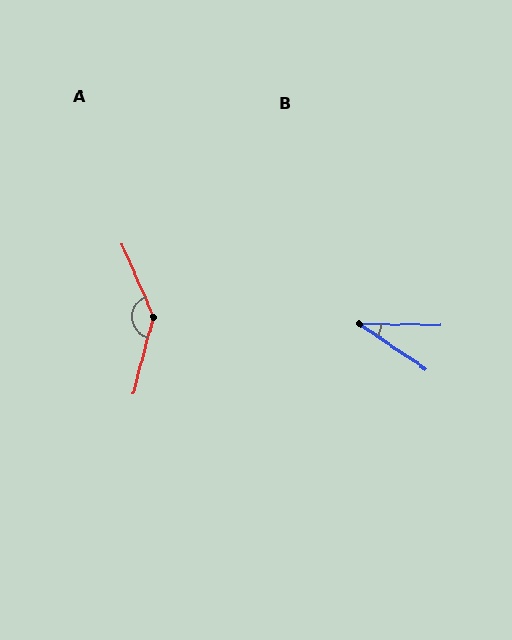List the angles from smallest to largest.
B (34°), A (142°).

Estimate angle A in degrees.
Approximately 142 degrees.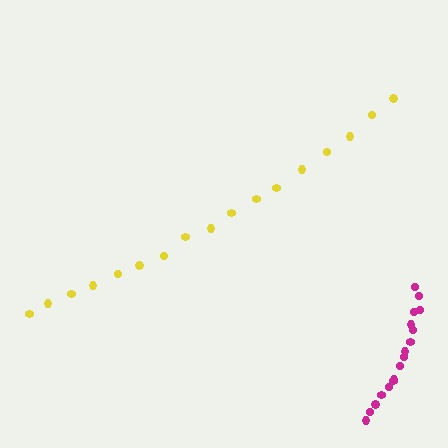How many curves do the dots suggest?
There are 2 distinct paths.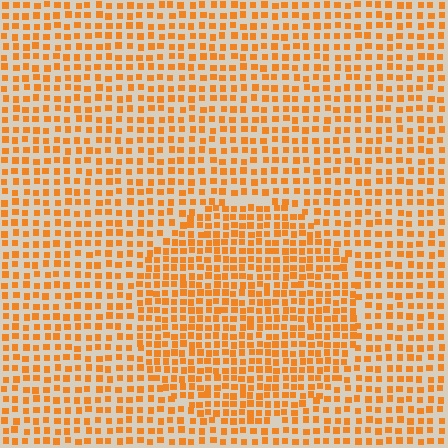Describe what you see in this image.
The image contains small orange elements arranged at two different densities. A circle-shaped region is visible where the elements are more densely packed than the surrounding area.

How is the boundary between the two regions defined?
The boundary is defined by a change in element density (approximately 1.5x ratio). All elements are the same color, size, and shape.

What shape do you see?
I see a circle.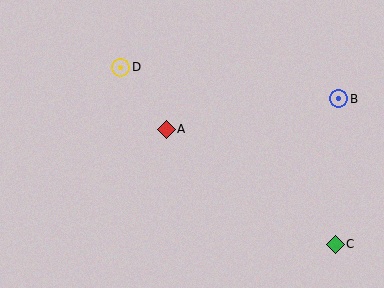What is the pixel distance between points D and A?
The distance between D and A is 77 pixels.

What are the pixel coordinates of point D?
Point D is at (121, 67).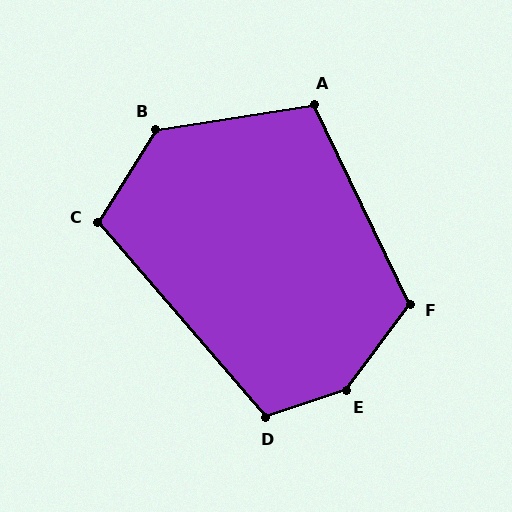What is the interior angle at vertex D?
Approximately 112 degrees (obtuse).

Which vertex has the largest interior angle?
E, at approximately 145 degrees.